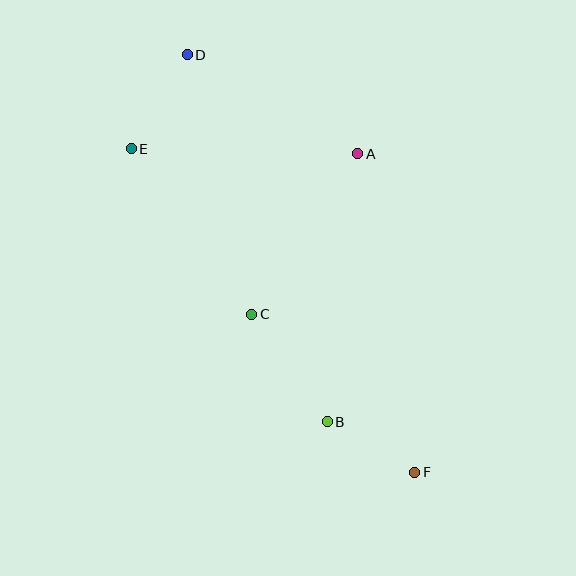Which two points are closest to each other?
Points B and F are closest to each other.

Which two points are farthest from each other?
Points D and F are farthest from each other.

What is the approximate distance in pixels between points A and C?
The distance between A and C is approximately 192 pixels.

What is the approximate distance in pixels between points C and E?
The distance between C and E is approximately 204 pixels.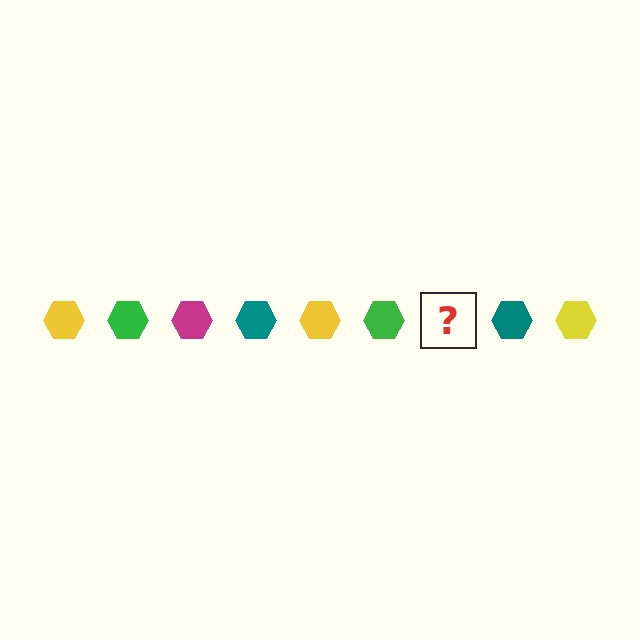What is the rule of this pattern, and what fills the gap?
The rule is that the pattern cycles through yellow, green, magenta, teal hexagons. The gap should be filled with a magenta hexagon.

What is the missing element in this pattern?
The missing element is a magenta hexagon.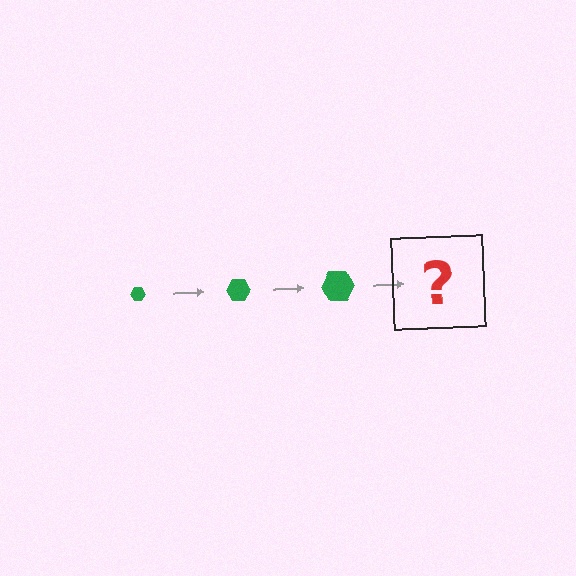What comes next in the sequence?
The next element should be a green hexagon, larger than the previous one.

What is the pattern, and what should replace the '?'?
The pattern is that the hexagon gets progressively larger each step. The '?' should be a green hexagon, larger than the previous one.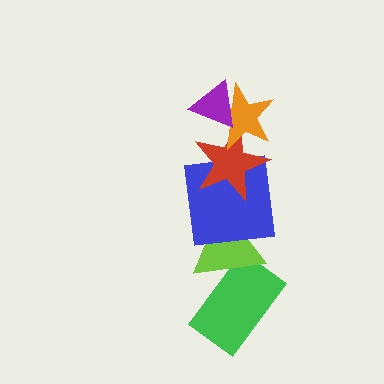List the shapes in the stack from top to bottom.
From top to bottom: the purple triangle, the orange star, the red star, the blue square, the lime triangle, the green rectangle.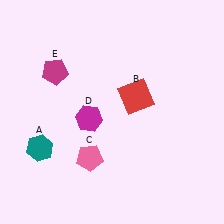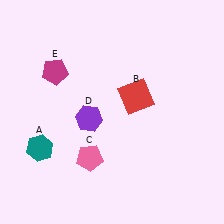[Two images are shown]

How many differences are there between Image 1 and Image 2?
There is 1 difference between the two images.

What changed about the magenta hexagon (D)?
In Image 1, D is magenta. In Image 2, it changed to purple.